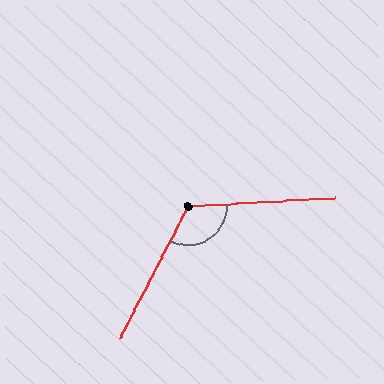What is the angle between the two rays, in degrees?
Approximately 121 degrees.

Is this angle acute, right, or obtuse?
It is obtuse.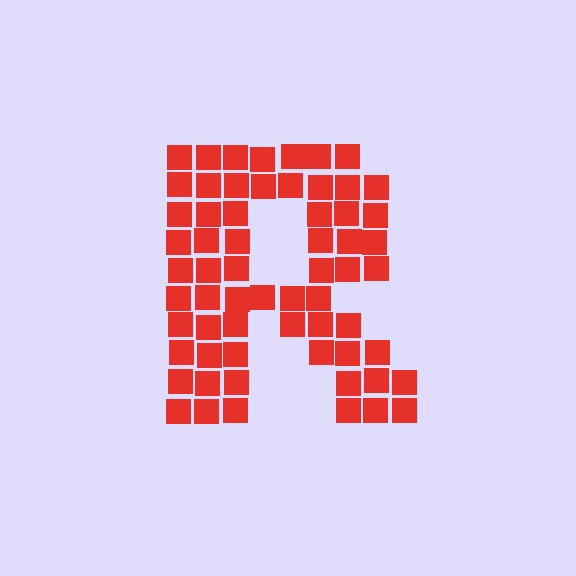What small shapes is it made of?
It is made of small squares.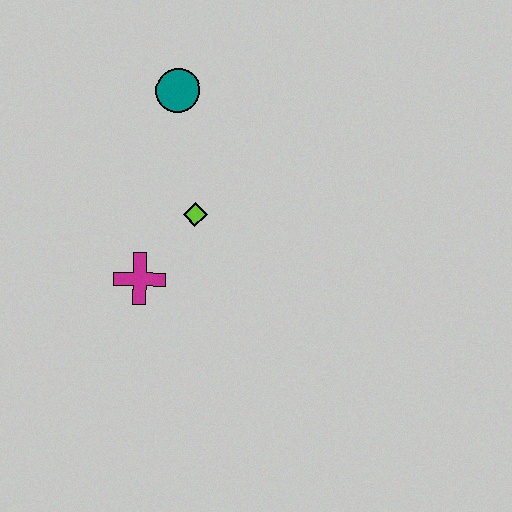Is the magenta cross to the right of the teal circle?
No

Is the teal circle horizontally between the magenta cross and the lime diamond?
Yes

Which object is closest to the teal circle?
The lime diamond is closest to the teal circle.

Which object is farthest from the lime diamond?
The teal circle is farthest from the lime diamond.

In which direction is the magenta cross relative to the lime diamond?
The magenta cross is below the lime diamond.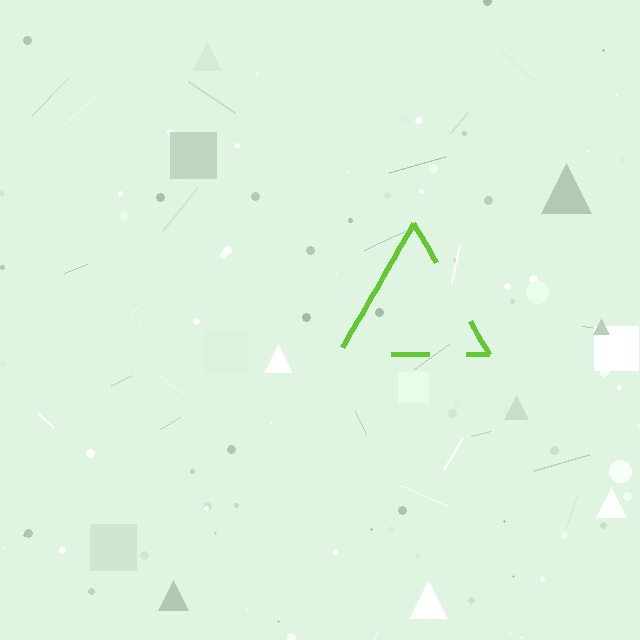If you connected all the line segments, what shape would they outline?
They would outline a triangle.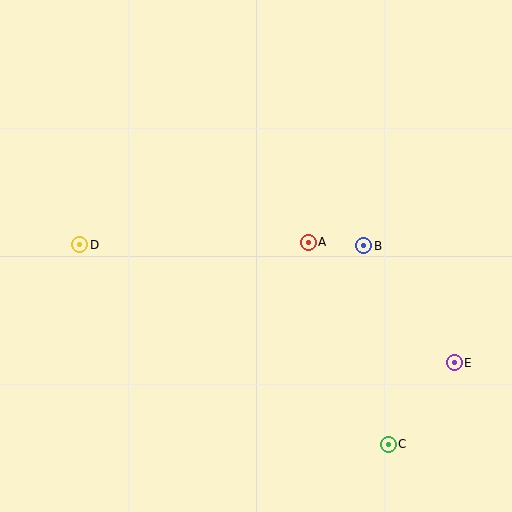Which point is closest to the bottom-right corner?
Point C is closest to the bottom-right corner.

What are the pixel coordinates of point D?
Point D is at (80, 245).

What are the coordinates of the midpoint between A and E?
The midpoint between A and E is at (381, 302).